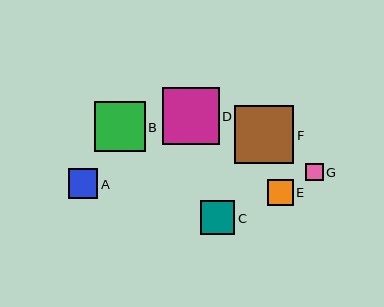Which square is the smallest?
Square G is the smallest with a size of approximately 18 pixels.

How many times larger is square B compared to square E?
Square B is approximately 1.9 times the size of square E.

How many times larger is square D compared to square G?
Square D is approximately 3.2 times the size of square G.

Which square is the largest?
Square F is the largest with a size of approximately 59 pixels.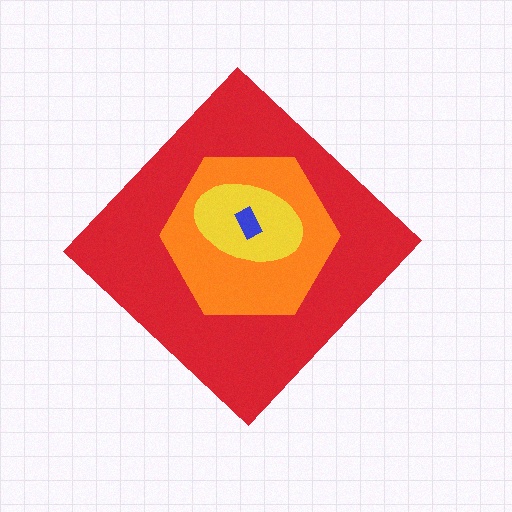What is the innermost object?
The blue rectangle.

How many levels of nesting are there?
4.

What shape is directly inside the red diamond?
The orange hexagon.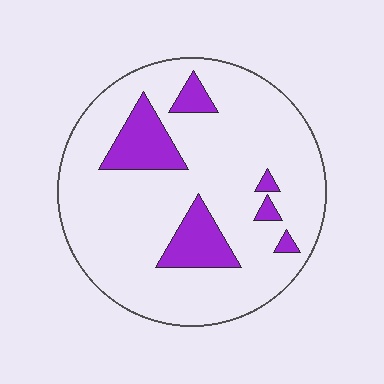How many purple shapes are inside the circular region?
6.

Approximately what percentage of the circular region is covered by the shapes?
Approximately 15%.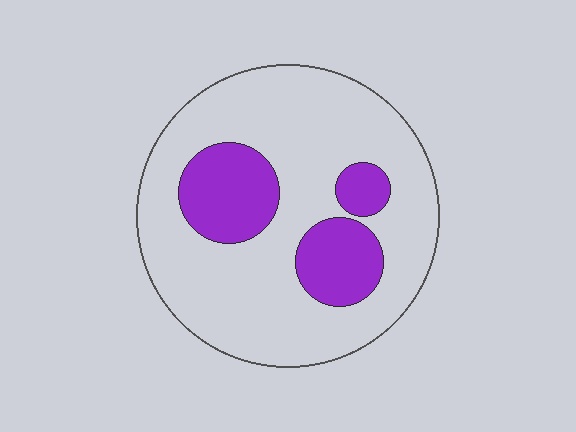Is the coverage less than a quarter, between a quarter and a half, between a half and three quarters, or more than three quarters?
Less than a quarter.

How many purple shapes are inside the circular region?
3.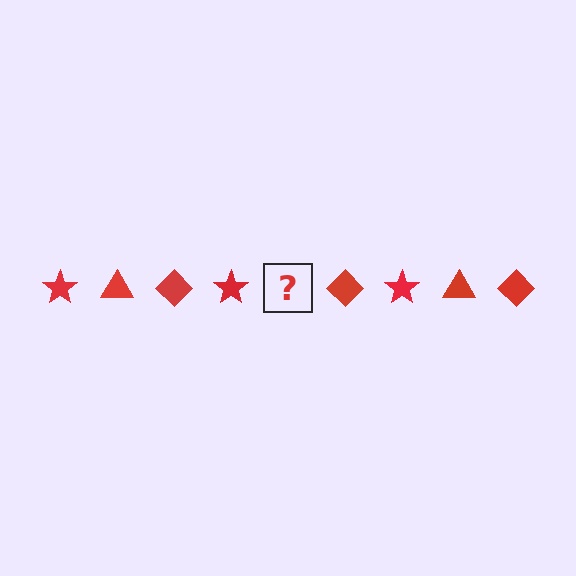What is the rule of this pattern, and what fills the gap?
The rule is that the pattern cycles through star, triangle, diamond shapes in red. The gap should be filled with a red triangle.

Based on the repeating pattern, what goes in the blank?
The blank should be a red triangle.